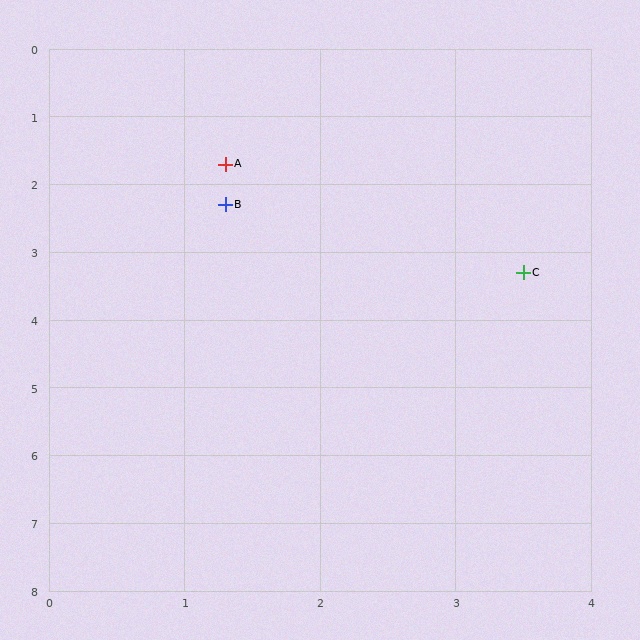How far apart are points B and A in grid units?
Points B and A are about 0.6 grid units apart.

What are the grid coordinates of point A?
Point A is at approximately (1.3, 1.7).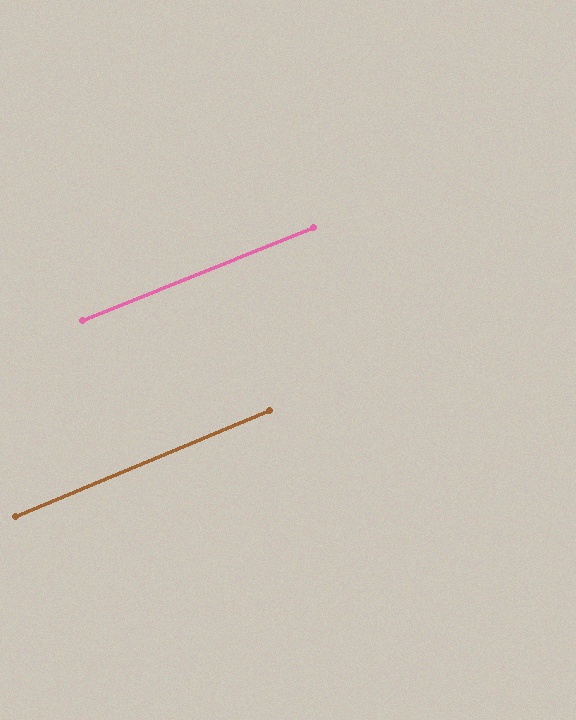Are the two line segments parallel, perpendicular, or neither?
Parallel — their directions differ by only 0.6°.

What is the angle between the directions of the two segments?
Approximately 1 degree.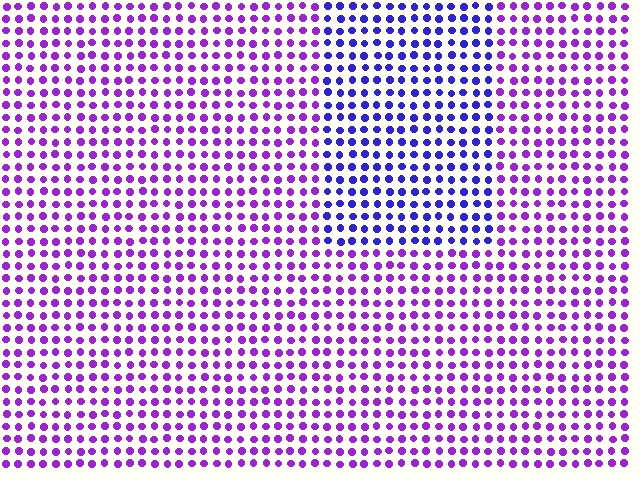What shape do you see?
I see a rectangle.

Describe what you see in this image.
The image is filled with small purple elements in a uniform arrangement. A rectangle-shaped region is visible where the elements are tinted to a slightly different hue, forming a subtle color boundary.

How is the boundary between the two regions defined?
The boundary is defined purely by a slight shift in hue (about 38 degrees). Spacing, size, and orientation are identical on both sides.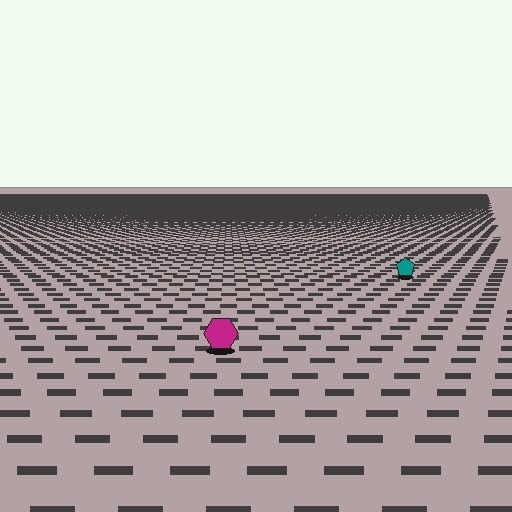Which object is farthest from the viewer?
The teal pentagon is farthest from the viewer. It appears smaller and the ground texture around it is denser.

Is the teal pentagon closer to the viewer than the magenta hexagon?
No. The magenta hexagon is closer — you can tell from the texture gradient: the ground texture is coarser near it.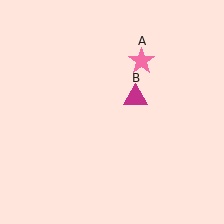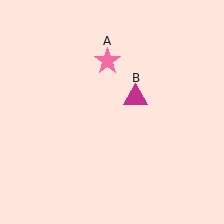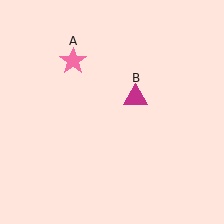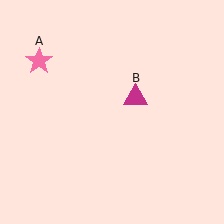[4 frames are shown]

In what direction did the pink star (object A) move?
The pink star (object A) moved left.